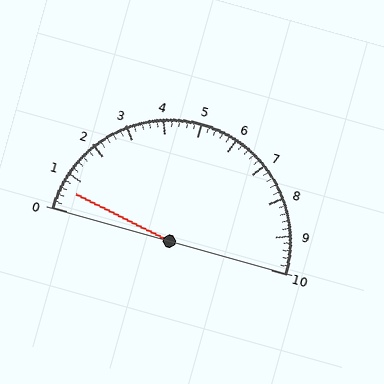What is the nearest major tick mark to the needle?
The nearest major tick mark is 1.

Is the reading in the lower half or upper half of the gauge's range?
The reading is in the lower half of the range (0 to 10).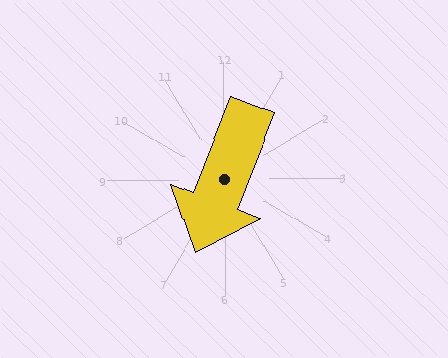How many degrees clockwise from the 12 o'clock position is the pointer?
Approximately 202 degrees.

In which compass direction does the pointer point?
South.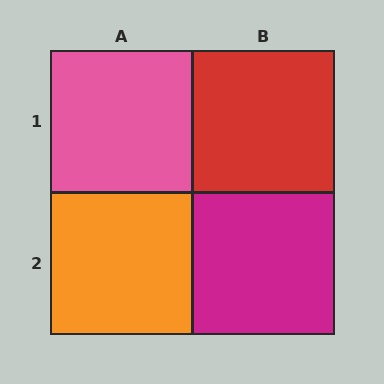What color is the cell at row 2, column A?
Orange.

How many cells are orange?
1 cell is orange.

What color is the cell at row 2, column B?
Magenta.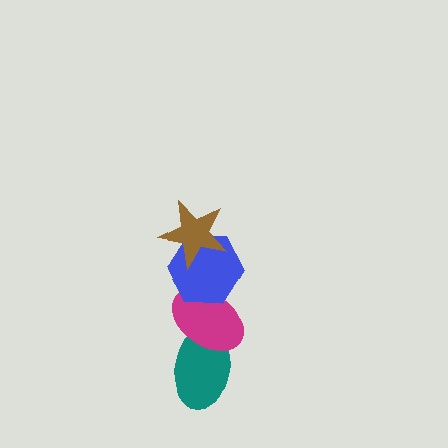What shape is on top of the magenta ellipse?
The blue hexagon is on top of the magenta ellipse.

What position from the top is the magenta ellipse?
The magenta ellipse is 3rd from the top.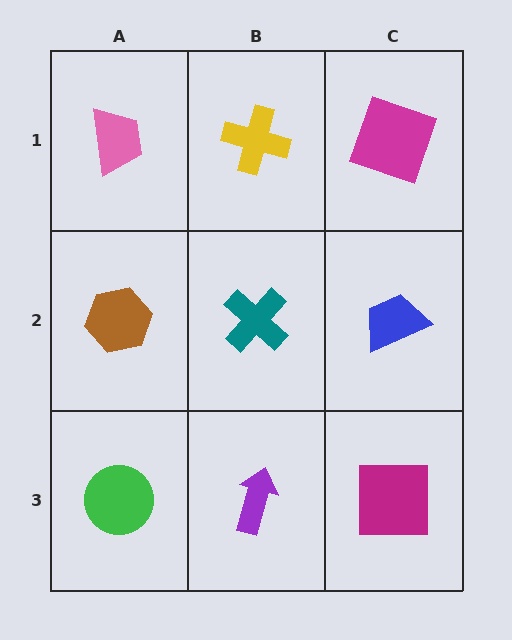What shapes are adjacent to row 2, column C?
A magenta square (row 1, column C), a magenta square (row 3, column C), a teal cross (row 2, column B).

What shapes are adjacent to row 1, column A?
A brown hexagon (row 2, column A), a yellow cross (row 1, column B).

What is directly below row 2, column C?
A magenta square.